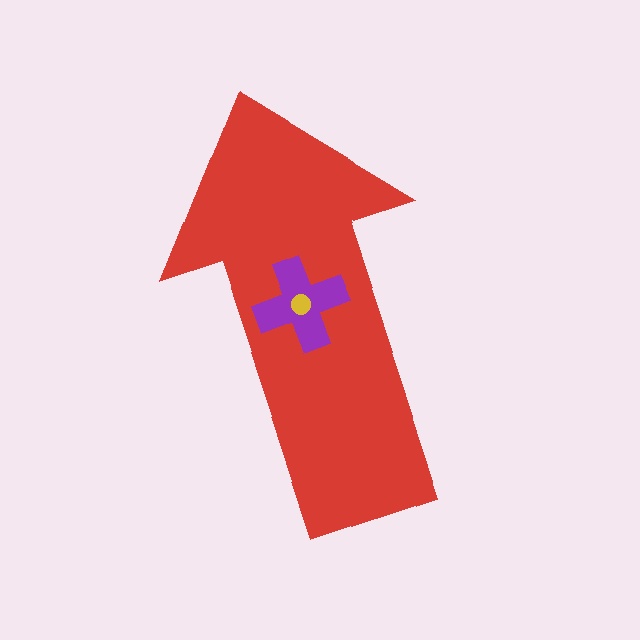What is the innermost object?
The yellow circle.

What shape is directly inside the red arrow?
The purple cross.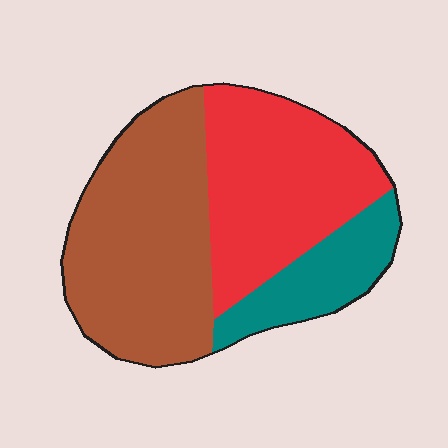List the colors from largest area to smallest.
From largest to smallest: brown, red, teal.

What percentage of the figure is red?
Red takes up about three eighths (3/8) of the figure.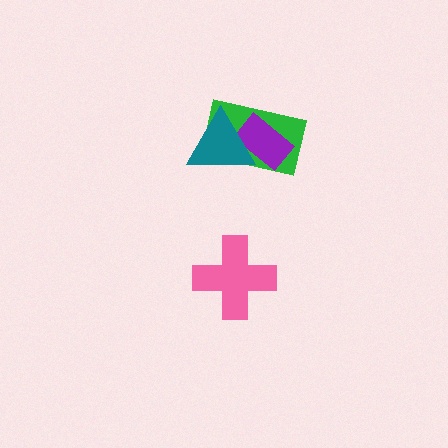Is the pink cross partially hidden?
No, no other shape covers it.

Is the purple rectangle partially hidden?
Yes, it is partially covered by another shape.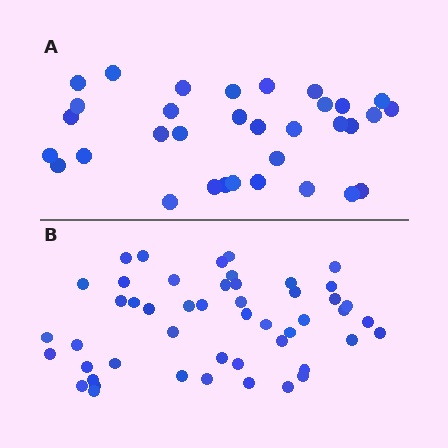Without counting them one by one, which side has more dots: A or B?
Region B (the bottom region) has more dots.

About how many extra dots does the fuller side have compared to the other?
Region B has approximately 15 more dots than region A.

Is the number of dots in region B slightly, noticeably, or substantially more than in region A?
Region B has substantially more. The ratio is roughly 1.5 to 1.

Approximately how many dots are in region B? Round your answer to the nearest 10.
About 50 dots. (The exact count is 49, which rounds to 50.)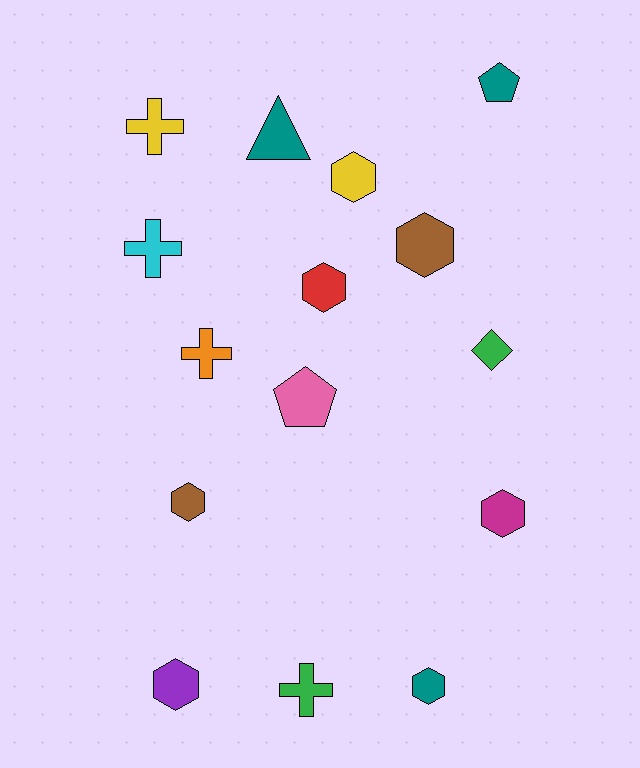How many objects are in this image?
There are 15 objects.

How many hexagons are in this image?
There are 7 hexagons.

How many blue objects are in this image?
There are no blue objects.